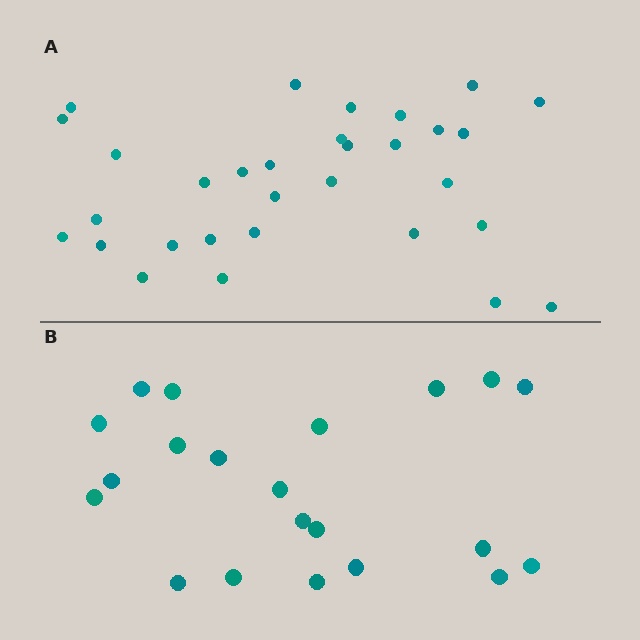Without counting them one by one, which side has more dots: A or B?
Region A (the top region) has more dots.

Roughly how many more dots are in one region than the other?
Region A has roughly 10 or so more dots than region B.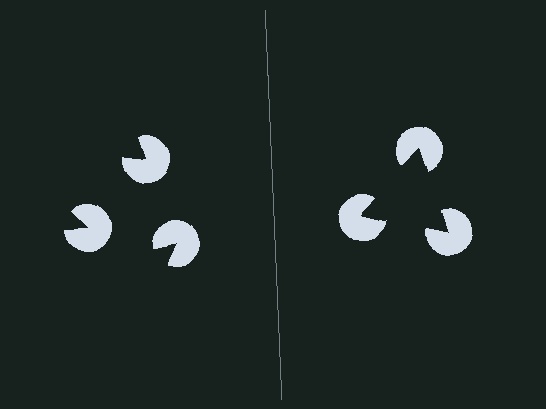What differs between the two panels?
The pac-man discs are positioned identically on both sides; only the wedge orientations differ. On the right they align to a triangle; on the left they are misaligned.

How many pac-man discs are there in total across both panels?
6 — 3 on each side.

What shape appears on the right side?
An illusory triangle.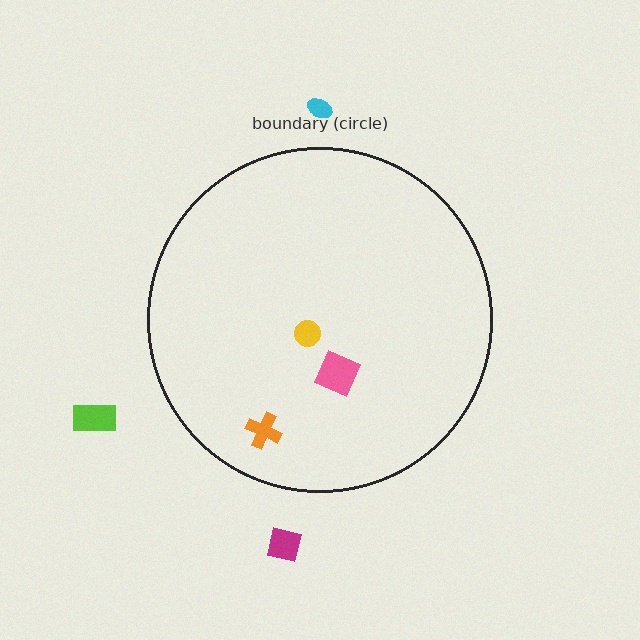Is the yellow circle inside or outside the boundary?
Inside.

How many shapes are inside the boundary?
3 inside, 3 outside.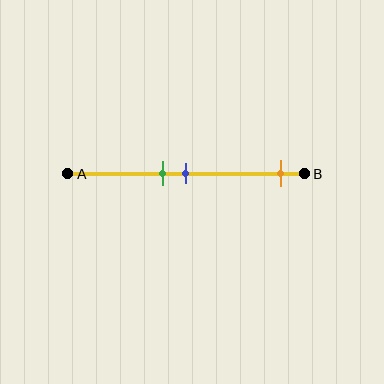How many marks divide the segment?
There are 3 marks dividing the segment.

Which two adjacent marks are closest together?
The green and blue marks are the closest adjacent pair.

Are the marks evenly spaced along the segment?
No, the marks are not evenly spaced.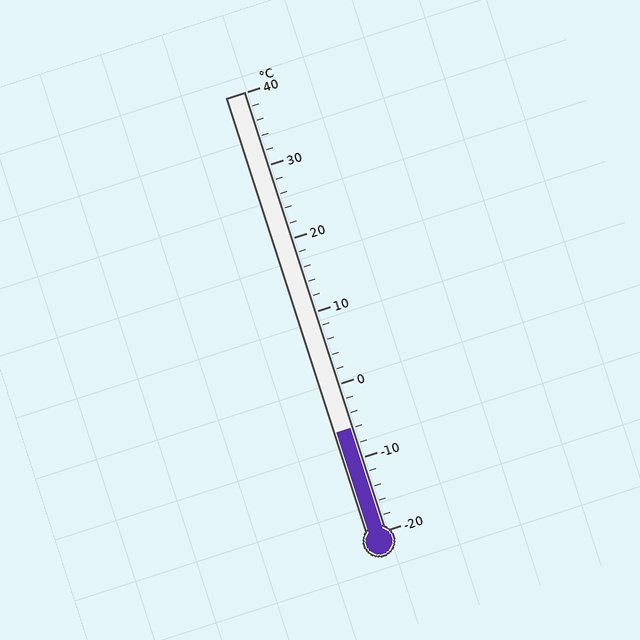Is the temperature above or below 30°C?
The temperature is below 30°C.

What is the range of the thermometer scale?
The thermometer scale ranges from -20°C to 40°C.